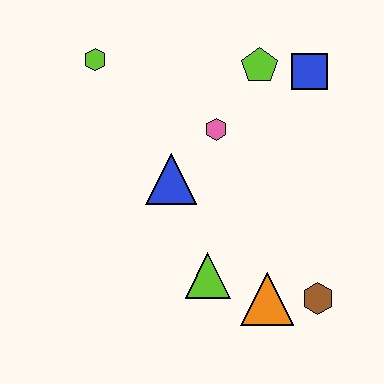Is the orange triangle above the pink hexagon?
No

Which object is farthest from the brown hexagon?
The lime hexagon is farthest from the brown hexagon.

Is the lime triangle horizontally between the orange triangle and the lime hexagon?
Yes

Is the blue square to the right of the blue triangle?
Yes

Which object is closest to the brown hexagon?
The orange triangle is closest to the brown hexagon.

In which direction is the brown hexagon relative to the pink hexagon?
The brown hexagon is below the pink hexagon.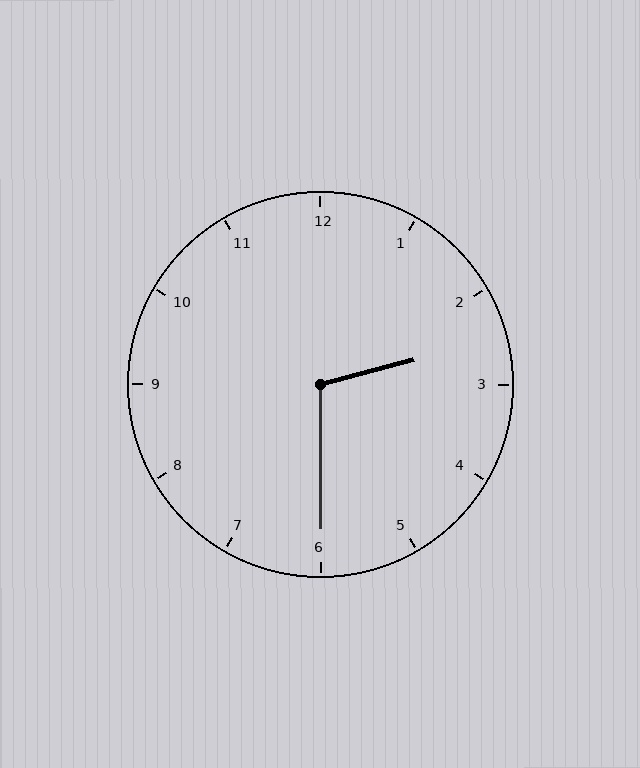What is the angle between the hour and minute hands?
Approximately 105 degrees.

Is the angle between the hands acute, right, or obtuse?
It is obtuse.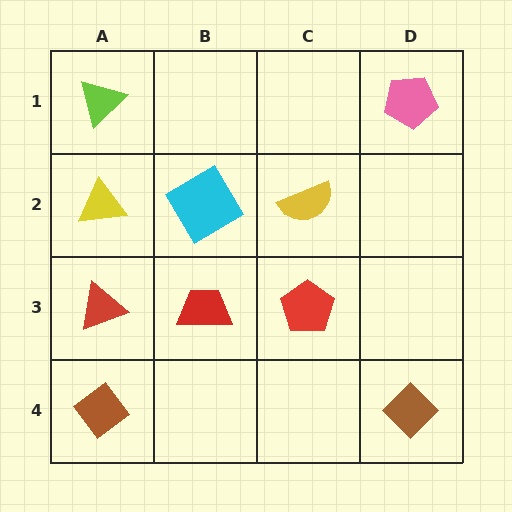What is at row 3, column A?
A red triangle.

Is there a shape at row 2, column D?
No, that cell is empty.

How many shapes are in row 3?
3 shapes.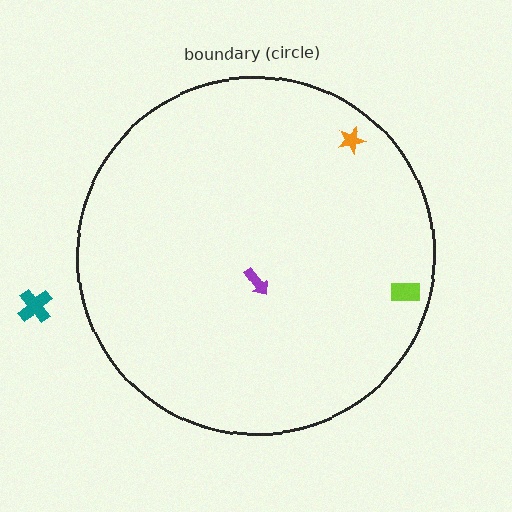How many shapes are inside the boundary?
3 inside, 1 outside.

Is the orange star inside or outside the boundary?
Inside.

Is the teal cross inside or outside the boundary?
Outside.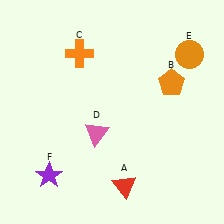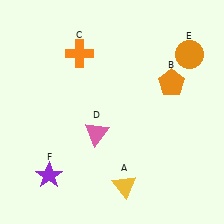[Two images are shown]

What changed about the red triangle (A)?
In Image 1, A is red. In Image 2, it changed to yellow.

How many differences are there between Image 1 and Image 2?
There is 1 difference between the two images.